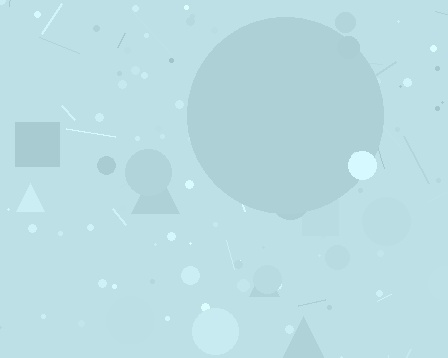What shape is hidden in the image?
A circle is hidden in the image.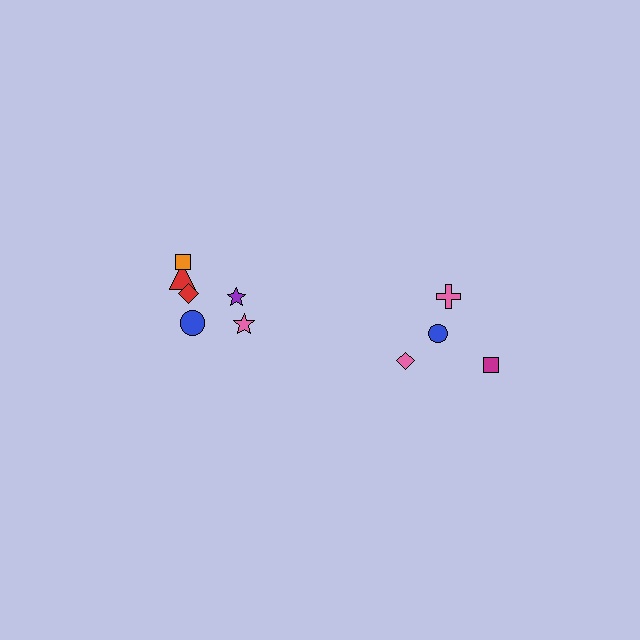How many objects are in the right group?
There are 4 objects.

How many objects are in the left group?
There are 6 objects.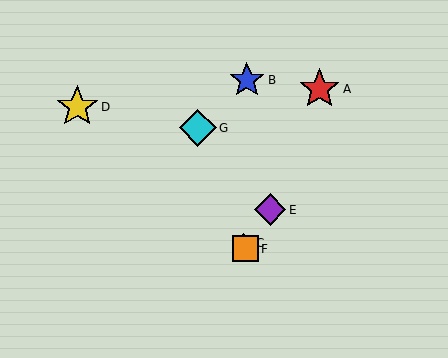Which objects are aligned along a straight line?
Objects C, F, G are aligned along a straight line.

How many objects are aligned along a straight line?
3 objects (C, F, G) are aligned along a straight line.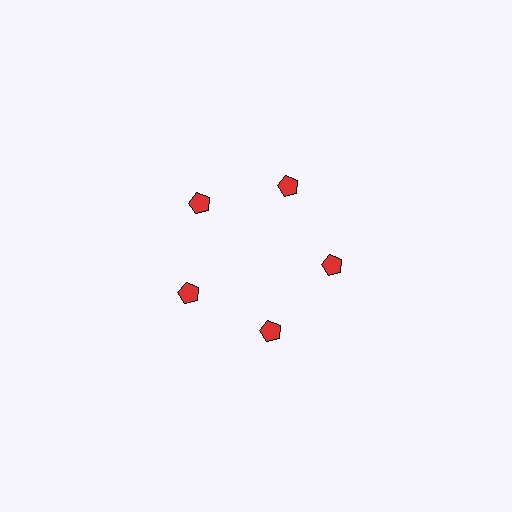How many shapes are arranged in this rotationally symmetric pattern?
There are 5 shapes, arranged in 5 groups of 1.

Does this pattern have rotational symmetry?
Yes, this pattern has 5-fold rotational symmetry. It looks the same after rotating 72 degrees around the center.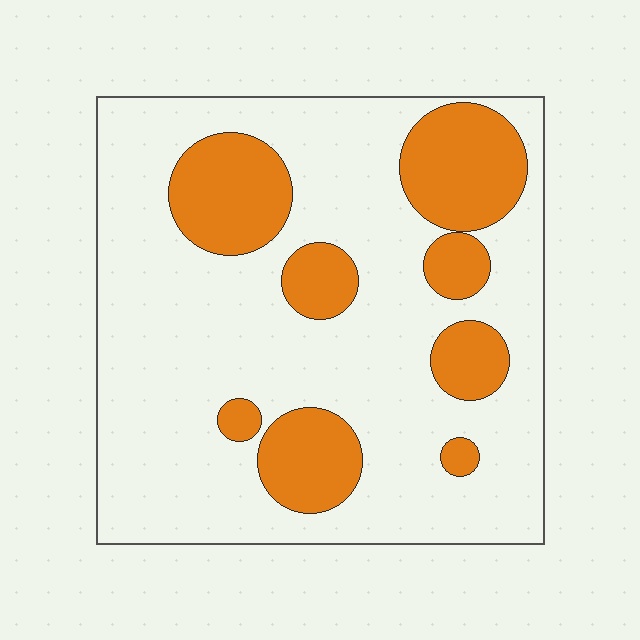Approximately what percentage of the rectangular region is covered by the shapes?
Approximately 25%.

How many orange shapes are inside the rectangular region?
8.